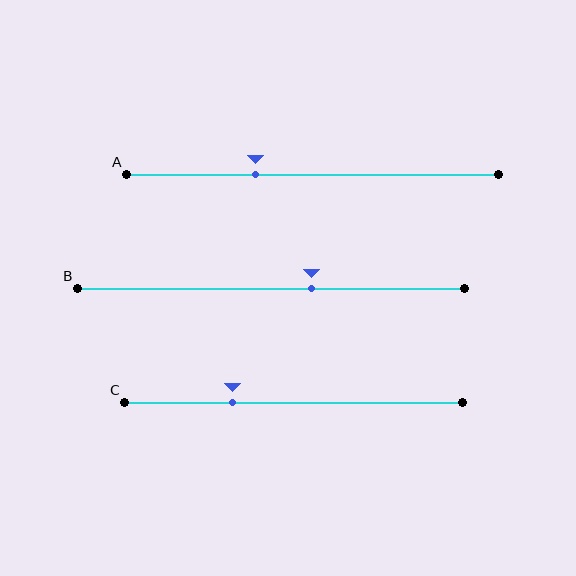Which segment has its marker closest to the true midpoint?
Segment B has its marker closest to the true midpoint.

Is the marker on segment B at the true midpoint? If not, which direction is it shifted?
No, the marker on segment B is shifted to the right by about 10% of the segment length.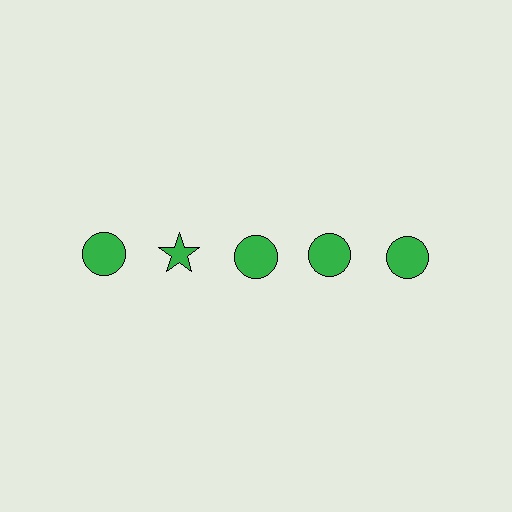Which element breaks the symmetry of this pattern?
The green star in the top row, second from left column breaks the symmetry. All other shapes are green circles.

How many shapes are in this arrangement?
There are 5 shapes arranged in a grid pattern.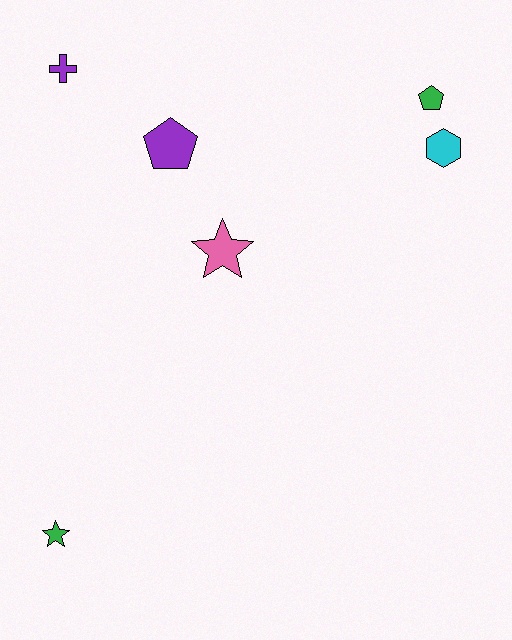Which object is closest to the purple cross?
The purple pentagon is closest to the purple cross.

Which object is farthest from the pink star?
The green star is farthest from the pink star.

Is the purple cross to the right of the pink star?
No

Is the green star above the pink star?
No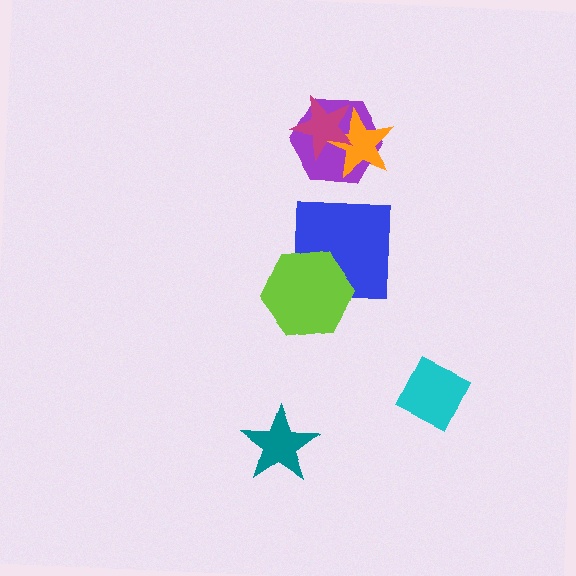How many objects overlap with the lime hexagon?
1 object overlaps with the lime hexagon.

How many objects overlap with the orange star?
2 objects overlap with the orange star.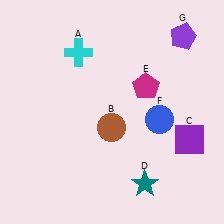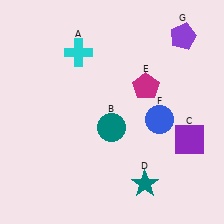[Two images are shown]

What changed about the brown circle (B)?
In Image 1, B is brown. In Image 2, it changed to teal.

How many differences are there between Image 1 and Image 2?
There is 1 difference between the two images.